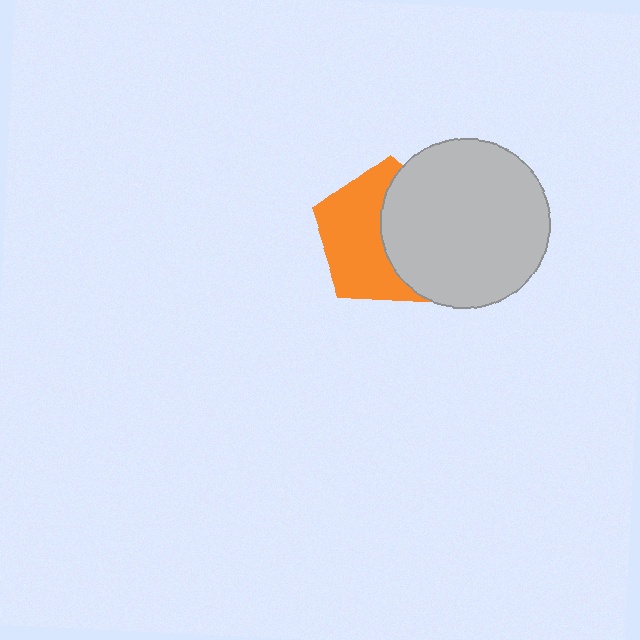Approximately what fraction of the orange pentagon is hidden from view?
Roughly 46% of the orange pentagon is hidden behind the light gray circle.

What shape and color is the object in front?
The object in front is a light gray circle.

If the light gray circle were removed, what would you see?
You would see the complete orange pentagon.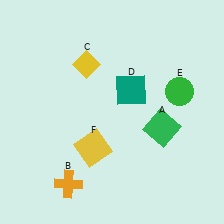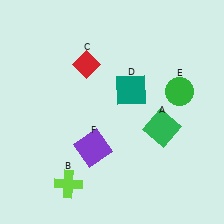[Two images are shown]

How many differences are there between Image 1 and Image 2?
There are 3 differences between the two images.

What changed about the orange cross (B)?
In Image 1, B is orange. In Image 2, it changed to lime.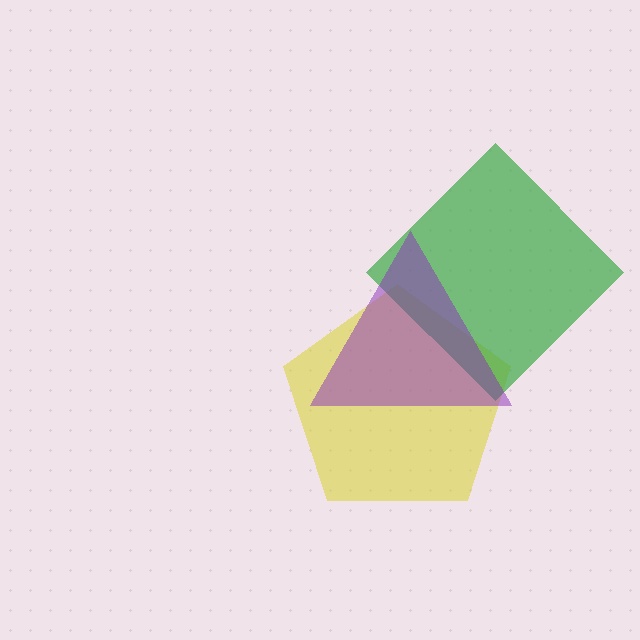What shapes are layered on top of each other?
The layered shapes are: a yellow pentagon, a green diamond, a purple triangle.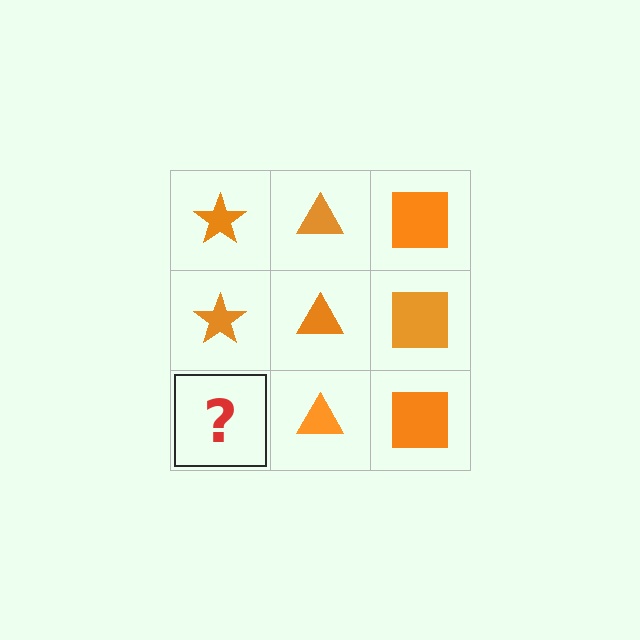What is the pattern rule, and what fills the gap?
The rule is that each column has a consistent shape. The gap should be filled with an orange star.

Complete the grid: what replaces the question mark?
The question mark should be replaced with an orange star.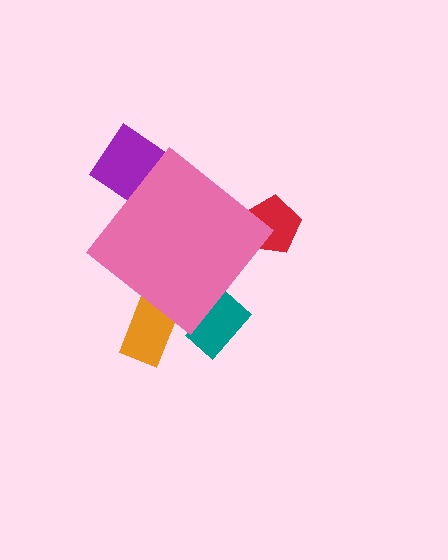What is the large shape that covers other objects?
A pink diamond.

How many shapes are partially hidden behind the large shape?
4 shapes are partially hidden.